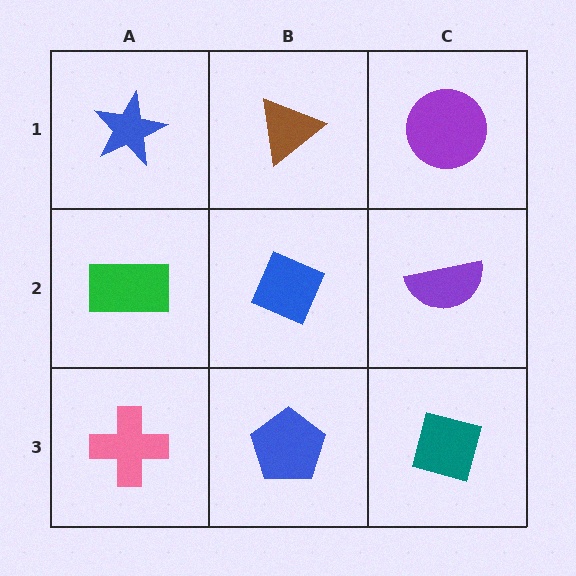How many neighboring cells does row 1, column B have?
3.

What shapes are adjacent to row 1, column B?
A blue diamond (row 2, column B), a blue star (row 1, column A), a purple circle (row 1, column C).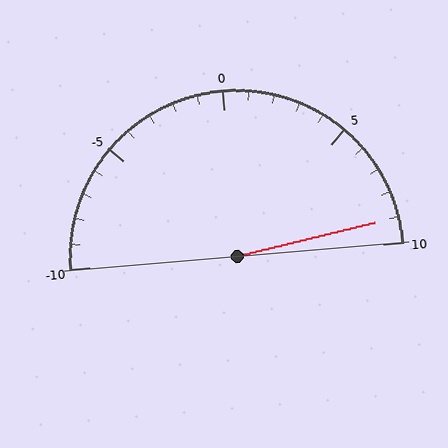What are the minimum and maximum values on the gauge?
The gauge ranges from -10 to 10.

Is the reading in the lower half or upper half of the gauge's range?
The reading is in the upper half of the range (-10 to 10).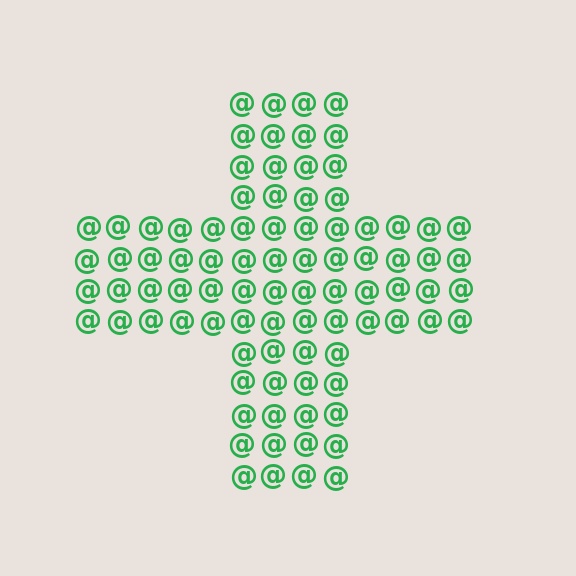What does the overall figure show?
The overall figure shows a cross.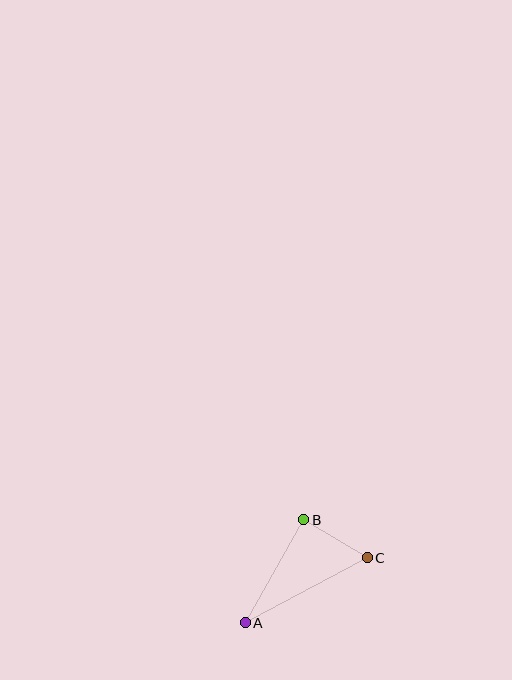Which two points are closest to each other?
Points B and C are closest to each other.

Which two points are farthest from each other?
Points A and C are farthest from each other.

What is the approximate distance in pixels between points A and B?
The distance between A and B is approximately 119 pixels.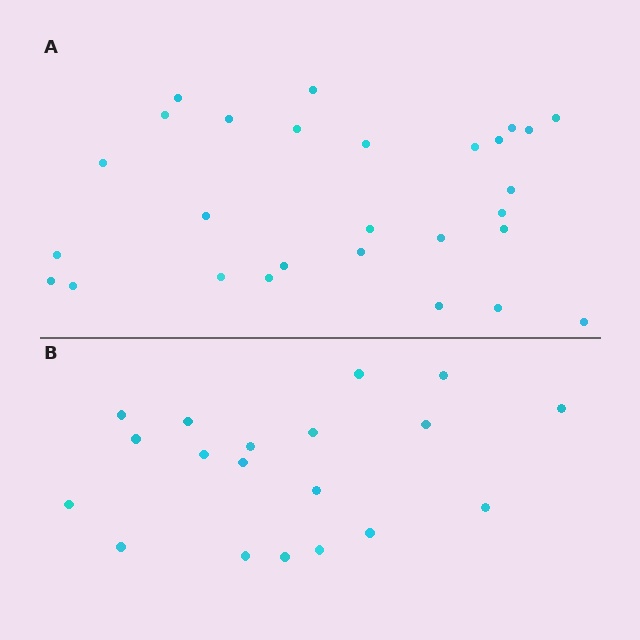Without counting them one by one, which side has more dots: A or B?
Region A (the top region) has more dots.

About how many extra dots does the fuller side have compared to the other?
Region A has roughly 8 or so more dots than region B.